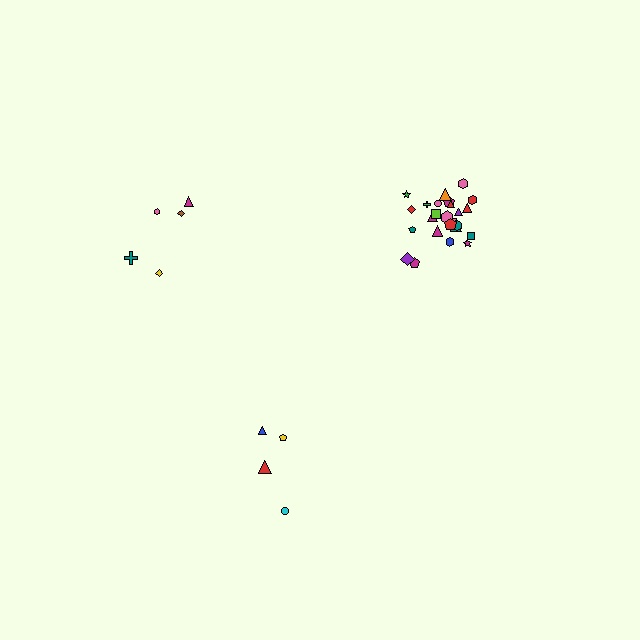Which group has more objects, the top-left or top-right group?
The top-right group.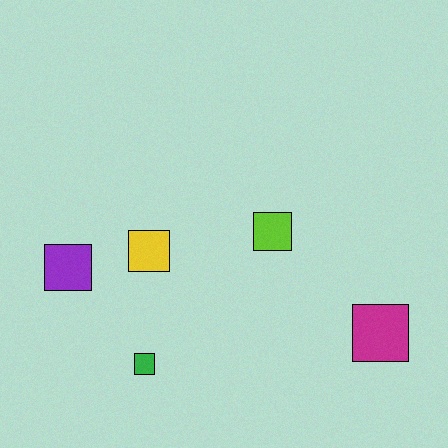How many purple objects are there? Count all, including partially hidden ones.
There is 1 purple object.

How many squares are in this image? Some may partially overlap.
There are 5 squares.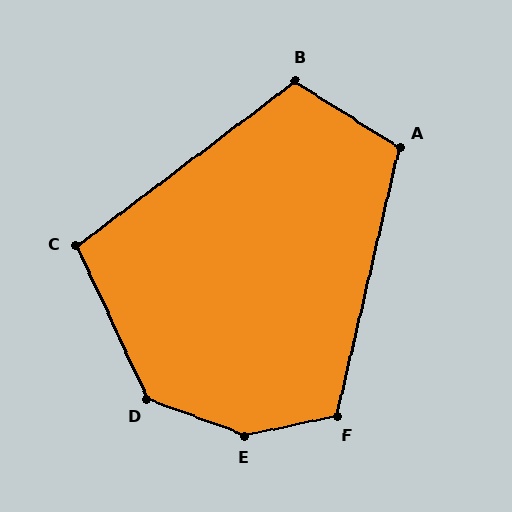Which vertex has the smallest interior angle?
C, at approximately 102 degrees.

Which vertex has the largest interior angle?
E, at approximately 148 degrees.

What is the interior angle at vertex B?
Approximately 110 degrees (obtuse).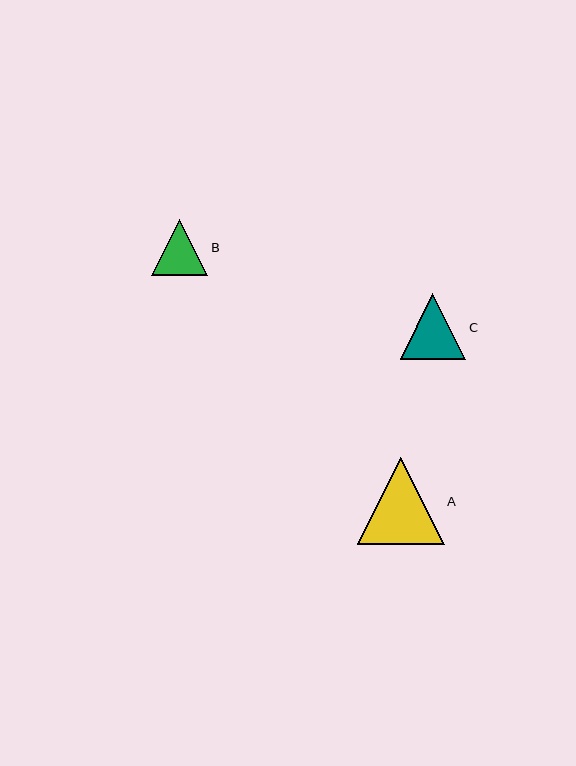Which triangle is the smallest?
Triangle B is the smallest with a size of approximately 56 pixels.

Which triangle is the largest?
Triangle A is the largest with a size of approximately 87 pixels.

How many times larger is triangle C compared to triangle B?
Triangle C is approximately 1.2 times the size of triangle B.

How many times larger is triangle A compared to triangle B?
Triangle A is approximately 1.5 times the size of triangle B.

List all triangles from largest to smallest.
From largest to smallest: A, C, B.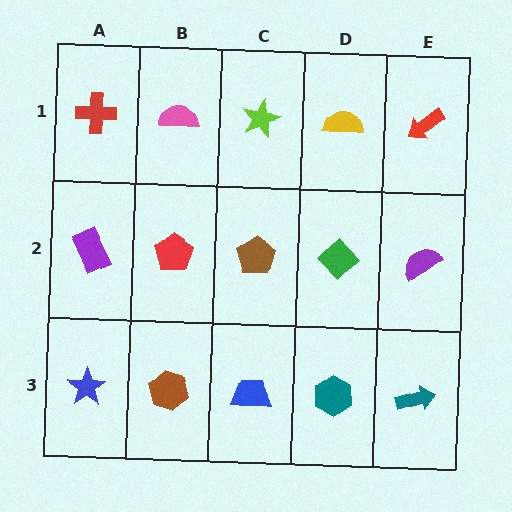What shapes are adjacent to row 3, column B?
A red pentagon (row 2, column B), a blue star (row 3, column A), a blue trapezoid (row 3, column C).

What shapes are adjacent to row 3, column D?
A green diamond (row 2, column D), a blue trapezoid (row 3, column C), a teal arrow (row 3, column E).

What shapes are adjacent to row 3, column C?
A brown pentagon (row 2, column C), a brown hexagon (row 3, column B), a teal hexagon (row 3, column D).